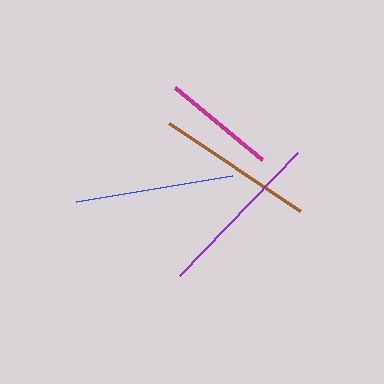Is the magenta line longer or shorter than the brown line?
The brown line is longer than the magenta line.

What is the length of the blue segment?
The blue segment is approximately 158 pixels long.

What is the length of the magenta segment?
The magenta segment is approximately 113 pixels long.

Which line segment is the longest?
The purple line is the longest at approximately 170 pixels.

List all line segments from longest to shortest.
From longest to shortest: purple, blue, brown, magenta.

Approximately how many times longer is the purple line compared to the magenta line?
The purple line is approximately 1.5 times the length of the magenta line.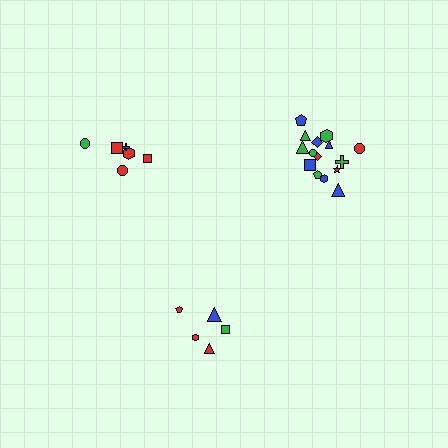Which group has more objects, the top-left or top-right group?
The top-right group.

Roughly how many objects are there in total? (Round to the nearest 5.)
Roughly 25 objects in total.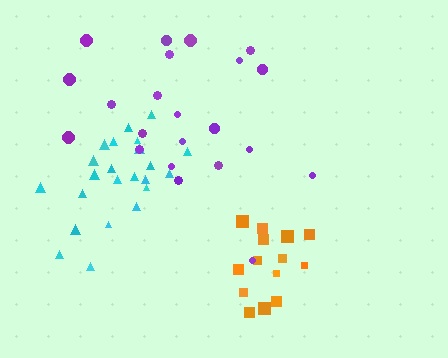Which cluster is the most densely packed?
Cyan.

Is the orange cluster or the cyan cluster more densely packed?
Cyan.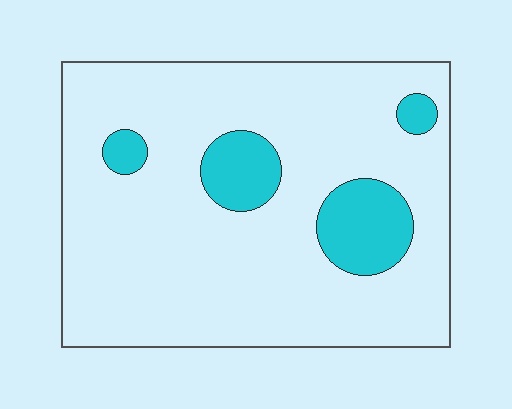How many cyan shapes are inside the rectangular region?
4.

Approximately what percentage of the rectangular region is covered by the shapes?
Approximately 15%.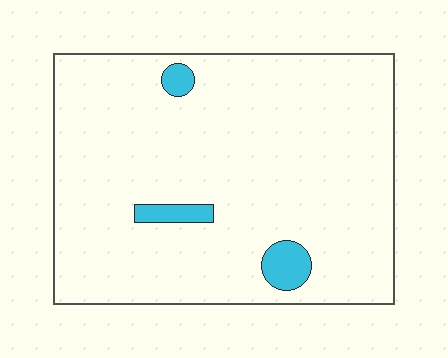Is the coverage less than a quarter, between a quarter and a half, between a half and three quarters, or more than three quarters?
Less than a quarter.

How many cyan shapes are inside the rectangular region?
3.